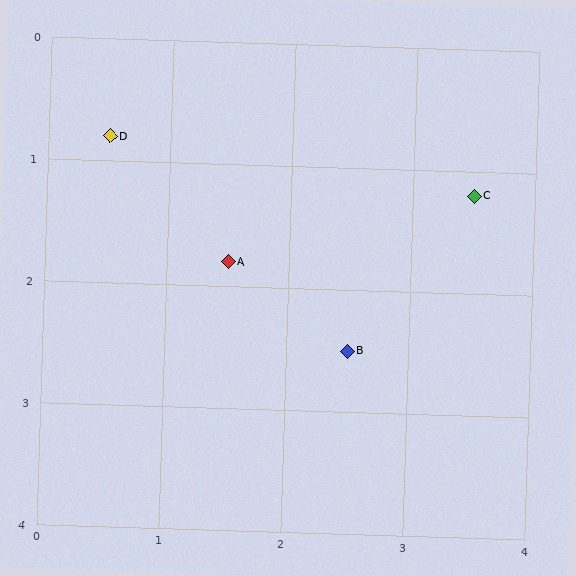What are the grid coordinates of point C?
Point C is at approximately (3.5, 1.2).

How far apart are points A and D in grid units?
Points A and D are about 1.4 grid units apart.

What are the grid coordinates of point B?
Point B is at approximately (2.5, 2.5).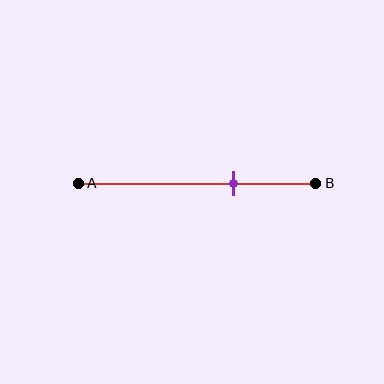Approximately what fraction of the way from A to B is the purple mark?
The purple mark is approximately 65% of the way from A to B.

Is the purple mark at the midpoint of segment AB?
No, the mark is at about 65% from A, not at the 50% midpoint.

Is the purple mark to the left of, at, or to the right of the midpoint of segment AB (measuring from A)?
The purple mark is to the right of the midpoint of segment AB.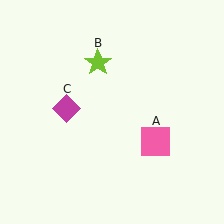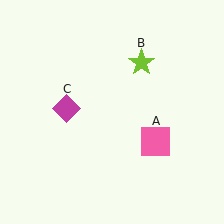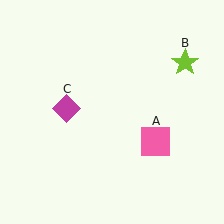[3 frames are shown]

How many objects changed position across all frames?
1 object changed position: lime star (object B).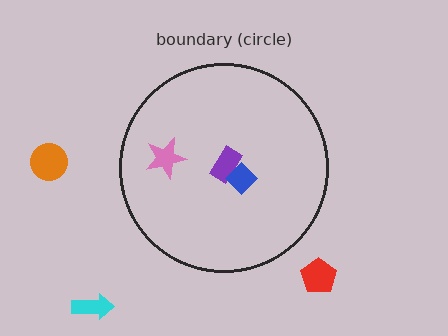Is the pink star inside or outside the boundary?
Inside.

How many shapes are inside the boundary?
3 inside, 3 outside.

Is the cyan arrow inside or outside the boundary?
Outside.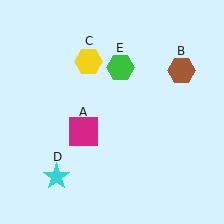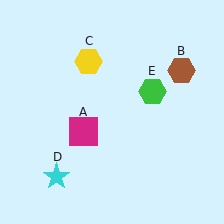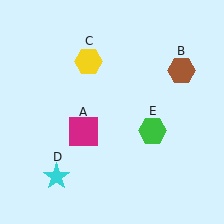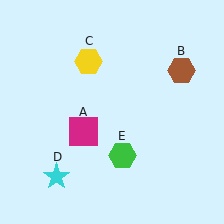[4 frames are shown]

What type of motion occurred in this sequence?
The green hexagon (object E) rotated clockwise around the center of the scene.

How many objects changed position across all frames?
1 object changed position: green hexagon (object E).